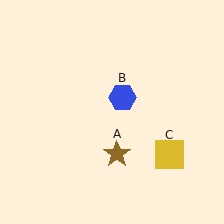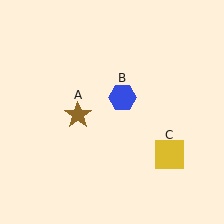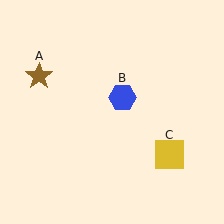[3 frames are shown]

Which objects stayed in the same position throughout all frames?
Blue hexagon (object B) and yellow square (object C) remained stationary.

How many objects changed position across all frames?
1 object changed position: brown star (object A).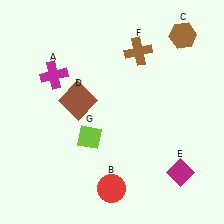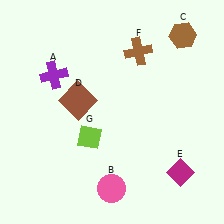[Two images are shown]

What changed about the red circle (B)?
In Image 1, B is red. In Image 2, it changed to pink.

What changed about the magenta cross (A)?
In Image 1, A is magenta. In Image 2, it changed to purple.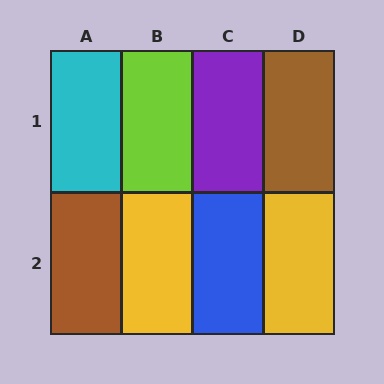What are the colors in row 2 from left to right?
Brown, yellow, blue, yellow.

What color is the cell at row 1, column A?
Cyan.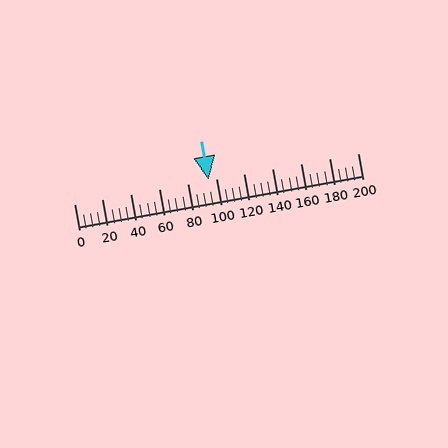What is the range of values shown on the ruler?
The ruler shows values from 0 to 200.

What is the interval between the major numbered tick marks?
The major tick marks are spaced 20 units apart.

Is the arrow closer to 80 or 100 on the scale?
The arrow is closer to 100.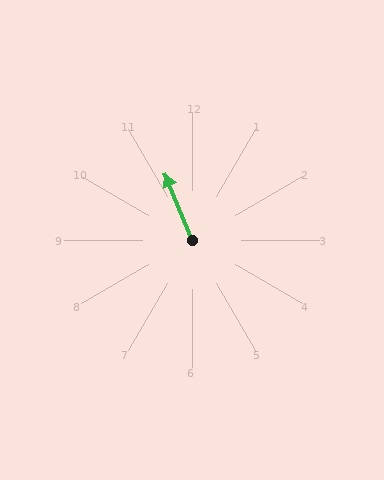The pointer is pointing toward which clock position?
Roughly 11 o'clock.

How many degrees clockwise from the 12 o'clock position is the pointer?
Approximately 338 degrees.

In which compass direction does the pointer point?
North.